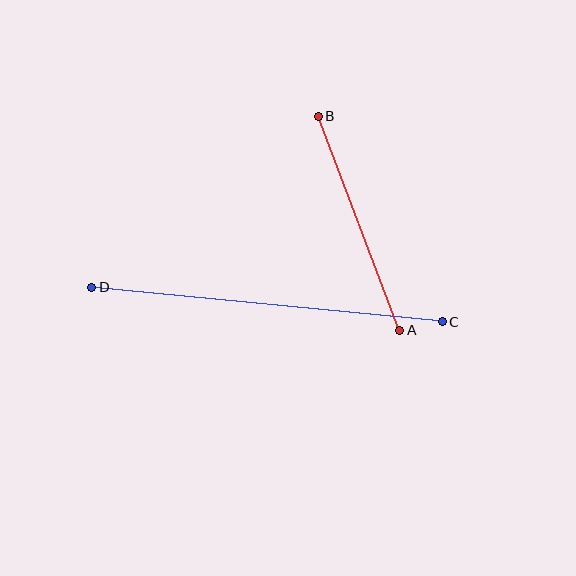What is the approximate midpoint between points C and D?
The midpoint is at approximately (267, 304) pixels.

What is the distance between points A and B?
The distance is approximately 229 pixels.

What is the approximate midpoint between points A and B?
The midpoint is at approximately (359, 223) pixels.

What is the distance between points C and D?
The distance is approximately 352 pixels.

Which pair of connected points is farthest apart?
Points C and D are farthest apart.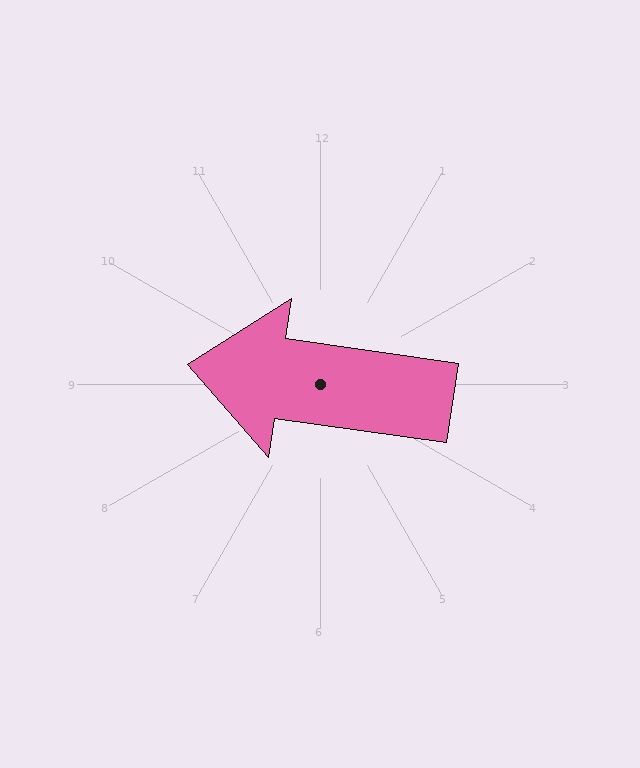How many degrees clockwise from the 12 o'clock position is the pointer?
Approximately 278 degrees.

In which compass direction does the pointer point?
West.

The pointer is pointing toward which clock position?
Roughly 9 o'clock.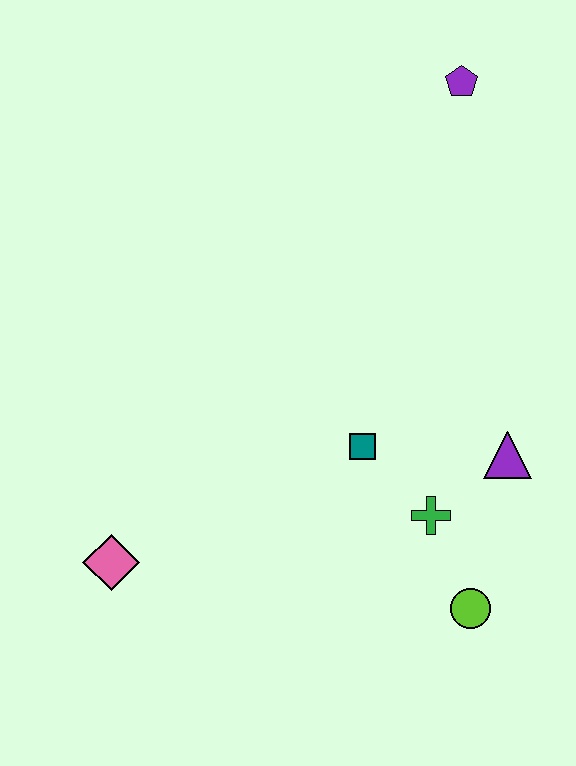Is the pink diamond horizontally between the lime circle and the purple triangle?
No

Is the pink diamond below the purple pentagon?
Yes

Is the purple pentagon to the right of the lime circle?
No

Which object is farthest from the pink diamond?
The purple pentagon is farthest from the pink diamond.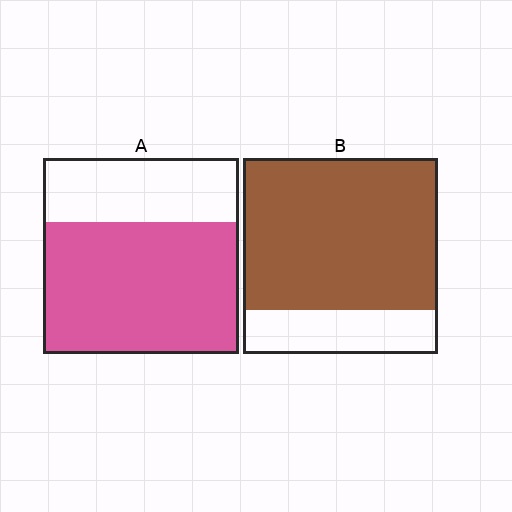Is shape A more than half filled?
Yes.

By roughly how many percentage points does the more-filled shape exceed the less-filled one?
By roughly 10 percentage points (B over A).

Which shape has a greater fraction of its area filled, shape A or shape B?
Shape B.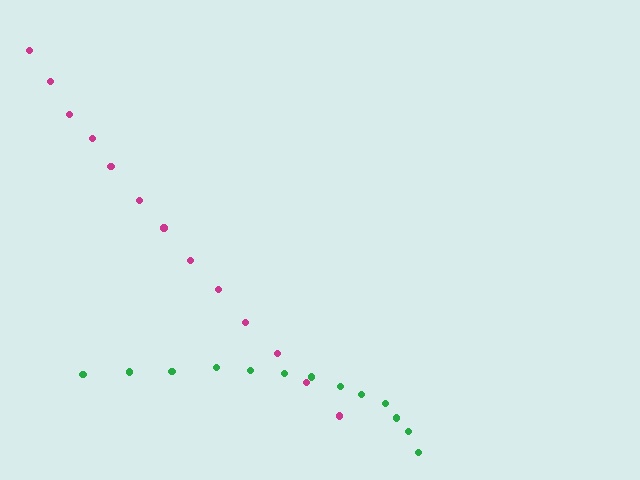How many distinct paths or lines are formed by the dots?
There are 2 distinct paths.